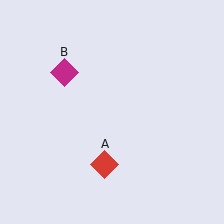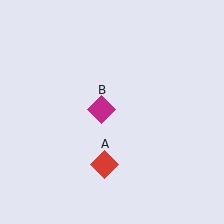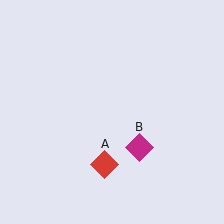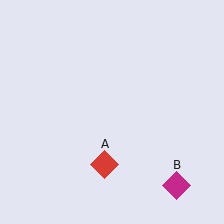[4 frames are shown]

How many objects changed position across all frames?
1 object changed position: magenta diamond (object B).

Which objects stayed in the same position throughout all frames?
Red diamond (object A) remained stationary.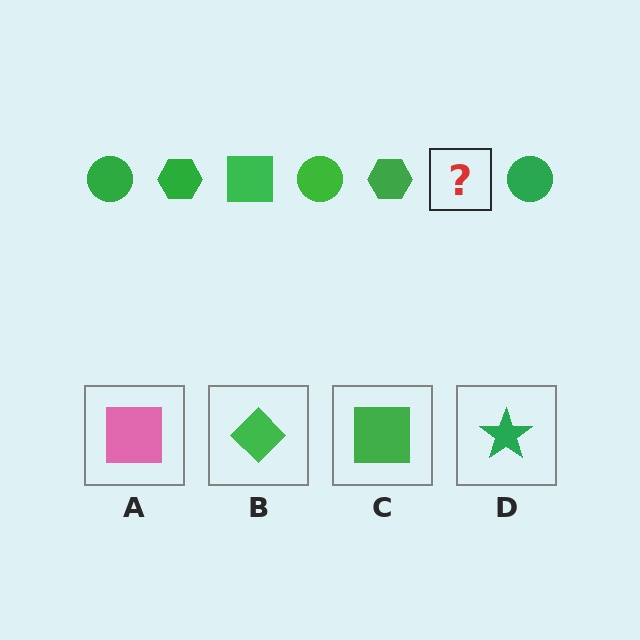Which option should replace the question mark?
Option C.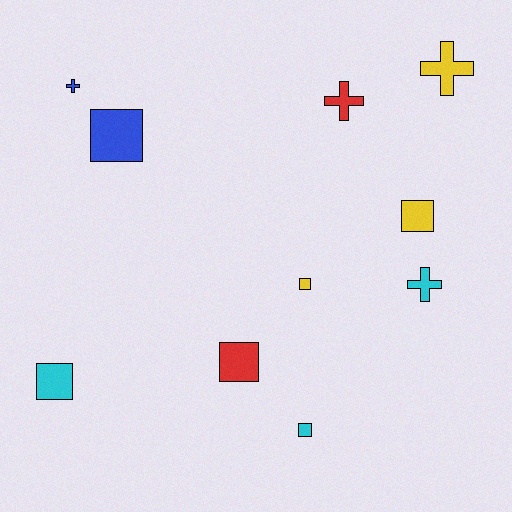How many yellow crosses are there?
There is 1 yellow cross.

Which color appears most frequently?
Cyan, with 3 objects.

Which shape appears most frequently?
Square, with 6 objects.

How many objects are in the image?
There are 10 objects.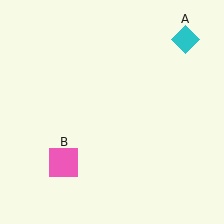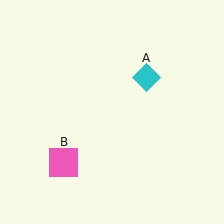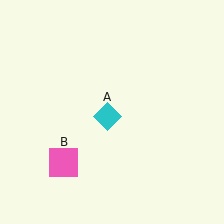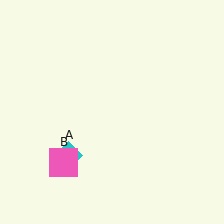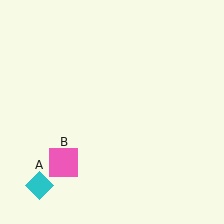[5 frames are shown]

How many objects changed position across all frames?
1 object changed position: cyan diamond (object A).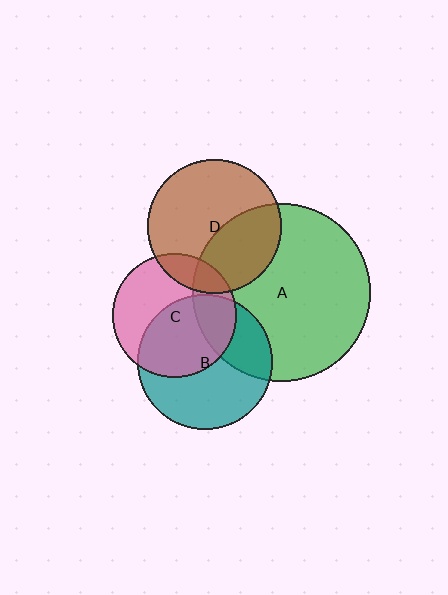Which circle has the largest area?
Circle A (green).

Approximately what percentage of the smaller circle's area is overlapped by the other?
Approximately 35%.